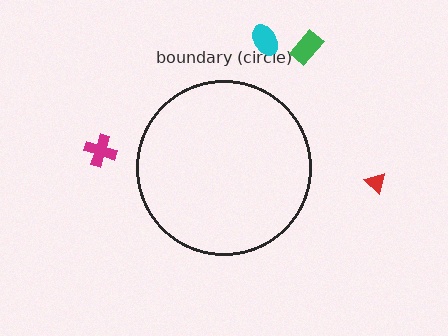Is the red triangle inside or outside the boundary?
Outside.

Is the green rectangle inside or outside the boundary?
Outside.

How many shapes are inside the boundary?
0 inside, 4 outside.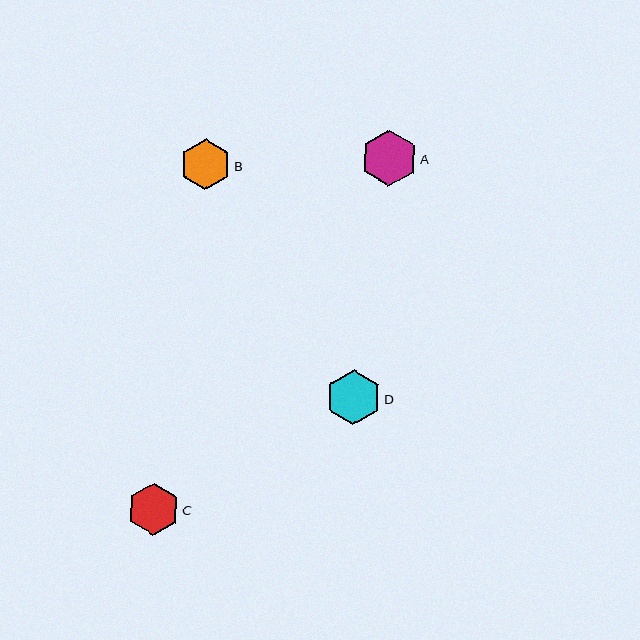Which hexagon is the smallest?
Hexagon B is the smallest with a size of approximately 51 pixels.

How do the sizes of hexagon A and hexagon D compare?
Hexagon A and hexagon D are approximately the same size.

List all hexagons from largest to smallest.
From largest to smallest: A, D, C, B.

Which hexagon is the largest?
Hexagon A is the largest with a size of approximately 56 pixels.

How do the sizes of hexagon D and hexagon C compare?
Hexagon D and hexagon C are approximately the same size.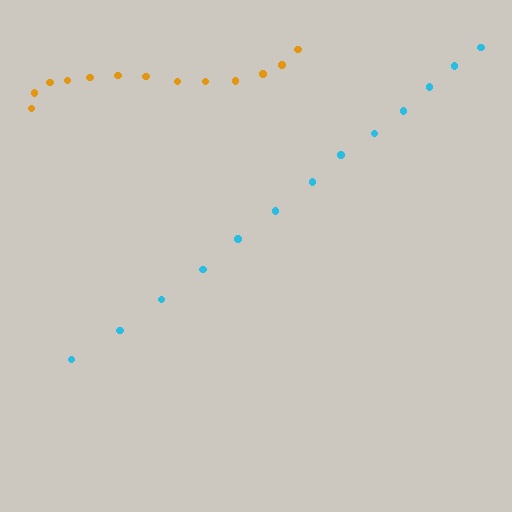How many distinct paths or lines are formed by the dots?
There are 2 distinct paths.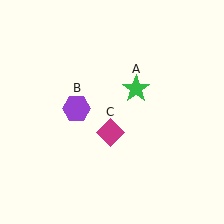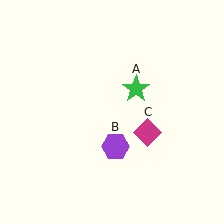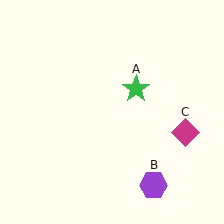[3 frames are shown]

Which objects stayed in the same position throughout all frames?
Green star (object A) remained stationary.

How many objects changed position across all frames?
2 objects changed position: purple hexagon (object B), magenta diamond (object C).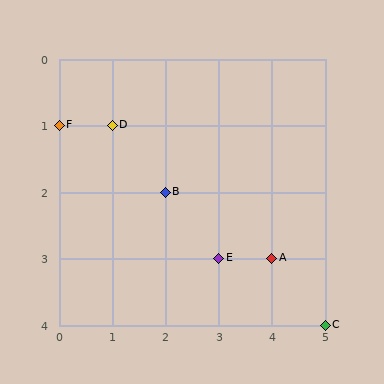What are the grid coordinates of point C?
Point C is at grid coordinates (5, 4).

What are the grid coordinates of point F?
Point F is at grid coordinates (0, 1).